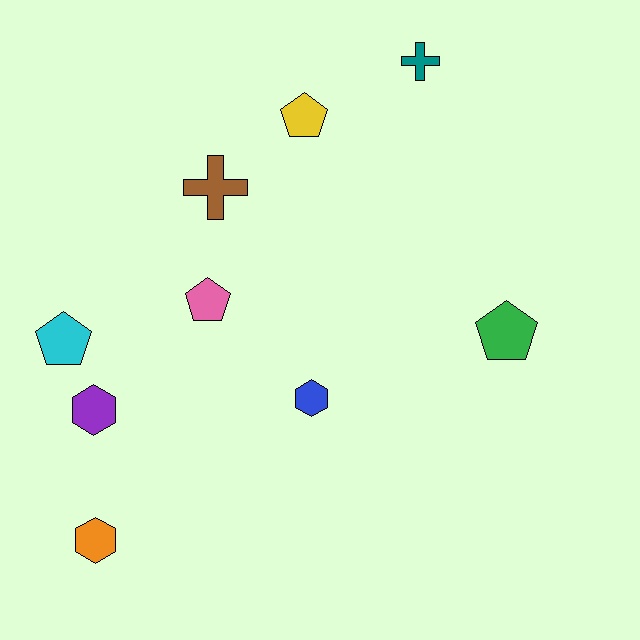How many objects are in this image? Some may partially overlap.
There are 9 objects.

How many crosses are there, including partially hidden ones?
There are 2 crosses.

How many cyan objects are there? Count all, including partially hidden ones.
There is 1 cyan object.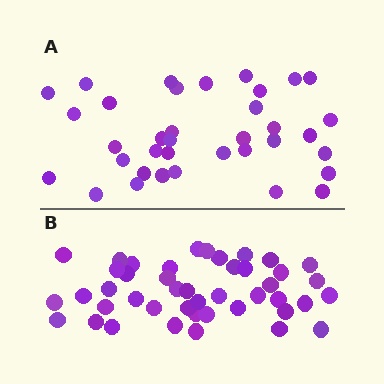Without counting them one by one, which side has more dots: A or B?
Region B (the bottom region) has more dots.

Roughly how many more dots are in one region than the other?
Region B has roughly 8 or so more dots than region A.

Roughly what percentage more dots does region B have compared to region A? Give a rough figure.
About 20% more.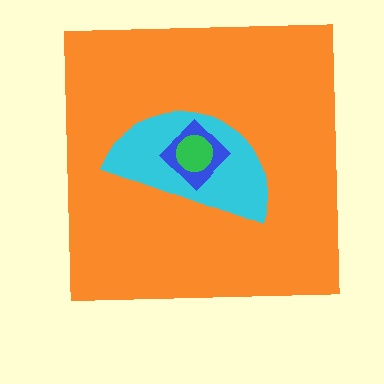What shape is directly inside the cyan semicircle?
The blue diamond.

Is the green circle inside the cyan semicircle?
Yes.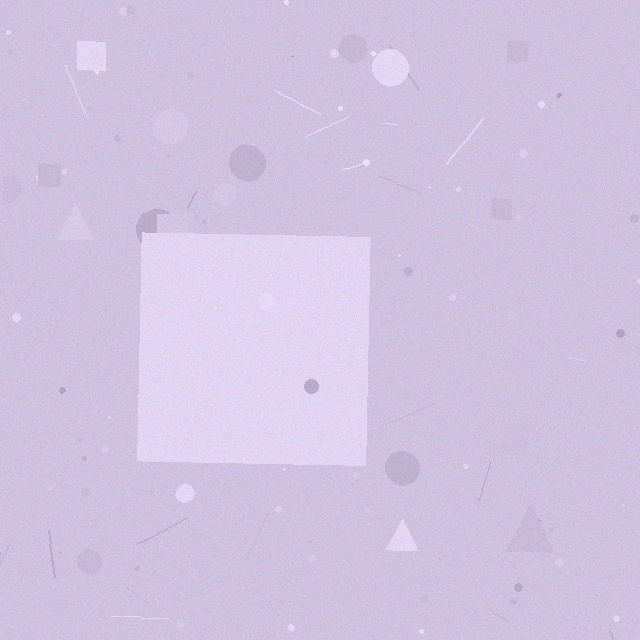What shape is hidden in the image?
A square is hidden in the image.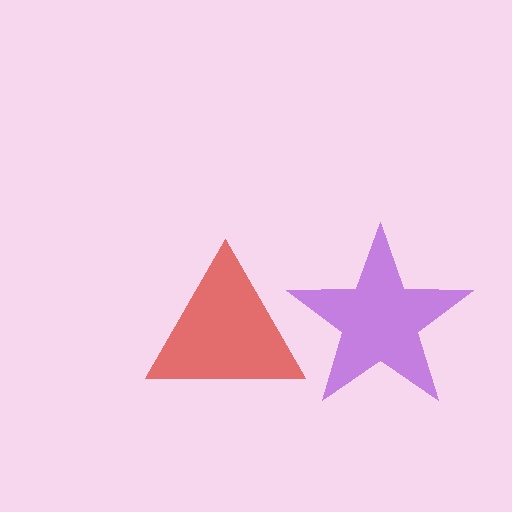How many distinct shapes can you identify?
There are 2 distinct shapes: a purple star, a red triangle.